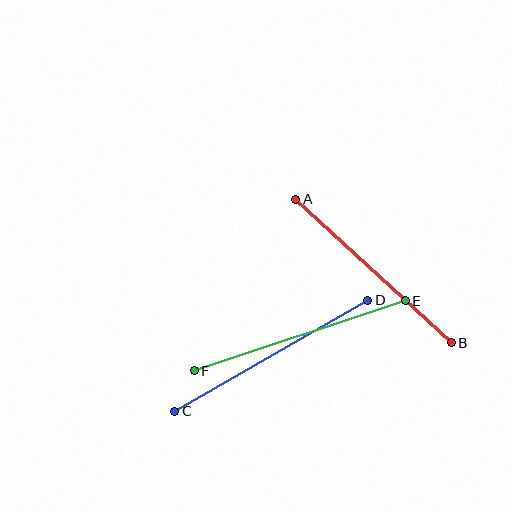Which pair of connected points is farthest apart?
Points C and D are farthest apart.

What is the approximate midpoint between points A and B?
The midpoint is at approximately (374, 271) pixels.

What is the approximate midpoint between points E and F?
The midpoint is at approximately (300, 336) pixels.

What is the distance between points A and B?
The distance is approximately 212 pixels.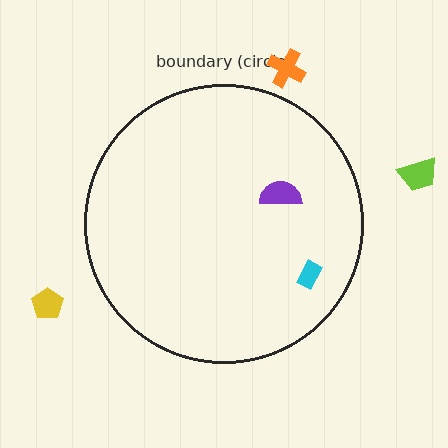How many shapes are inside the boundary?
2 inside, 3 outside.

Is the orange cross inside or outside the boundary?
Outside.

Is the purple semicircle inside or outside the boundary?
Inside.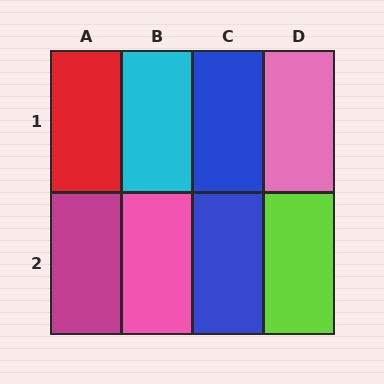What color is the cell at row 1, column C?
Blue.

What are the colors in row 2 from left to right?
Magenta, pink, blue, lime.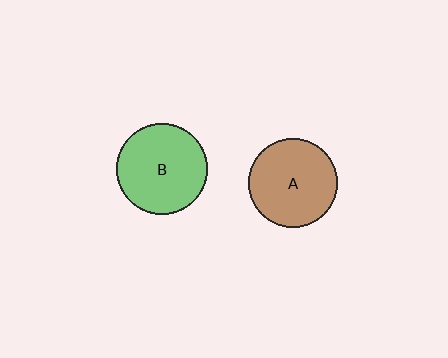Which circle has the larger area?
Circle B (green).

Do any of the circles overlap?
No, none of the circles overlap.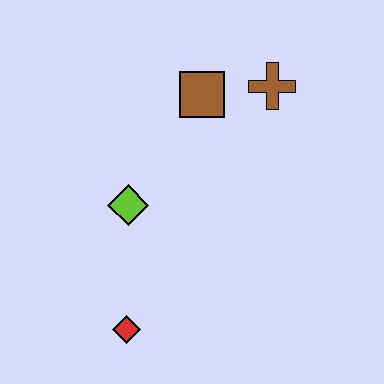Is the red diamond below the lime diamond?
Yes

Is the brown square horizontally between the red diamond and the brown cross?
Yes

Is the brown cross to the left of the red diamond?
No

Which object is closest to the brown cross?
The brown square is closest to the brown cross.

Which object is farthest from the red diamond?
The brown cross is farthest from the red diamond.